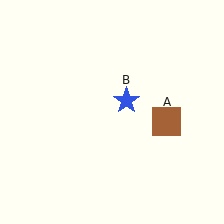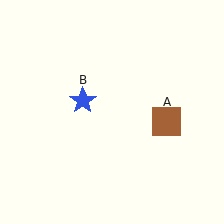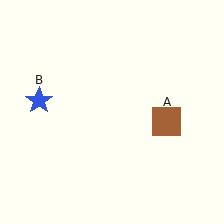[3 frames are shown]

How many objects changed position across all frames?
1 object changed position: blue star (object B).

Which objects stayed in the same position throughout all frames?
Brown square (object A) remained stationary.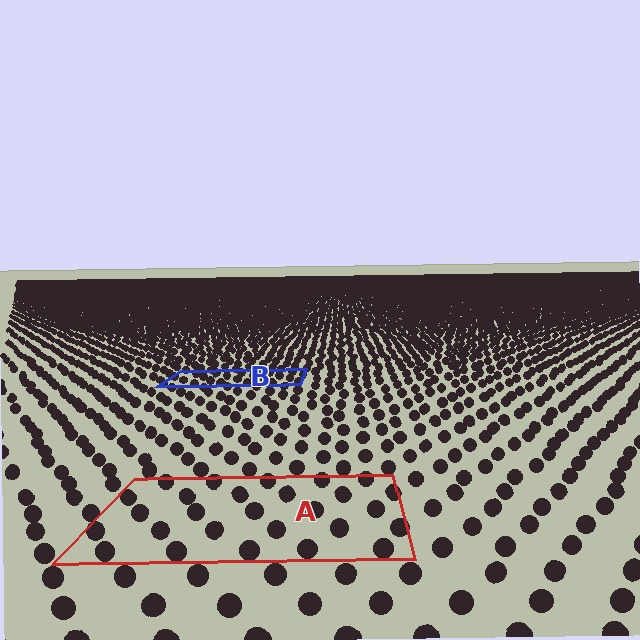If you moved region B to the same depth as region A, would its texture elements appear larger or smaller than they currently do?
They would appear larger. At a closer depth, the same texture elements are projected at a bigger on-screen size.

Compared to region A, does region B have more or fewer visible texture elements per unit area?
Region B has more texture elements per unit area — they are packed more densely because it is farther away.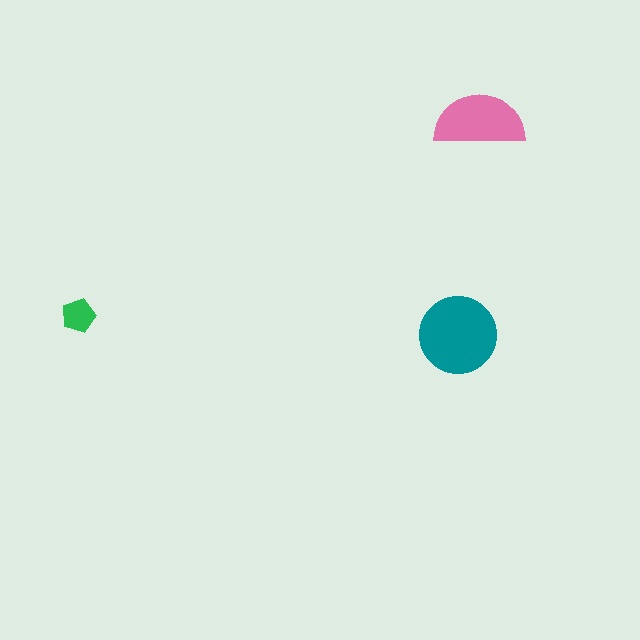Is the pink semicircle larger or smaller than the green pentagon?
Larger.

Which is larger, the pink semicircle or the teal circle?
The teal circle.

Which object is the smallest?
The green pentagon.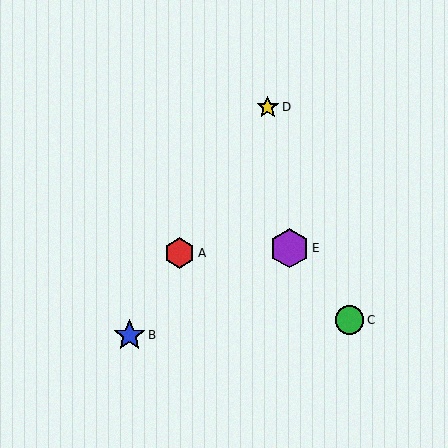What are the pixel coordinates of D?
Object D is at (268, 107).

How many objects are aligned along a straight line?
3 objects (A, B, D) are aligned along a straight line.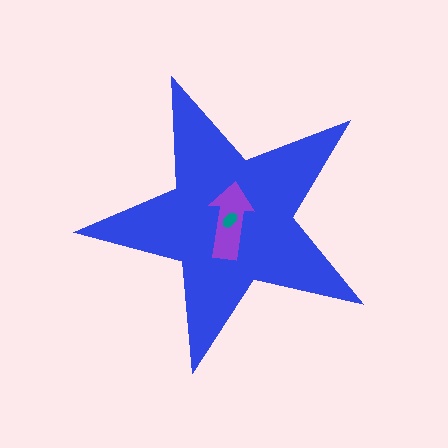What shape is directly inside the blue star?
The purple arrow.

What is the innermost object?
The teal ellipse.